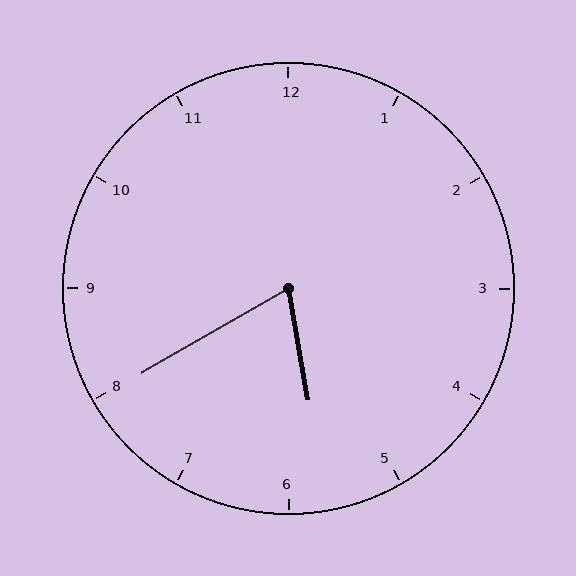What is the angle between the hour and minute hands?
Approximately 70 degrees.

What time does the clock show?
5:40.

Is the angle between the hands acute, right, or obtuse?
It is acute.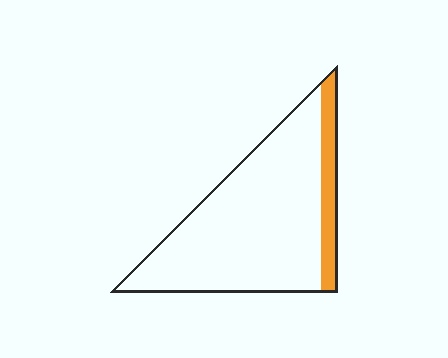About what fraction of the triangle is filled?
About one eighth (1/8).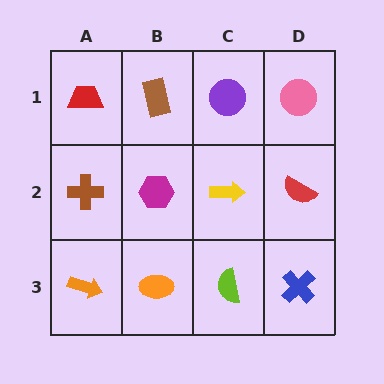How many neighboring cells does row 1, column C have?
3.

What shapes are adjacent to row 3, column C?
A yellow arrow (row 2, column C), an orange ellipse (row 3, column B), a blue cross (row 3, column D).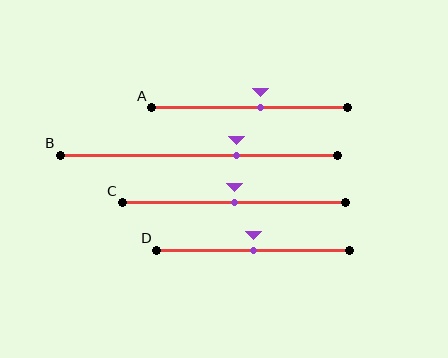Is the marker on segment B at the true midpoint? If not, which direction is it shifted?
No, the marker on segment B is shifted to the right by about 14% of the segment length.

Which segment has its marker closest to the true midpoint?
Segment C has its marker closest to the true midpoint.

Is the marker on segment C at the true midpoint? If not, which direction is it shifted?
Yes, the marker on segment C is at the true midpoint.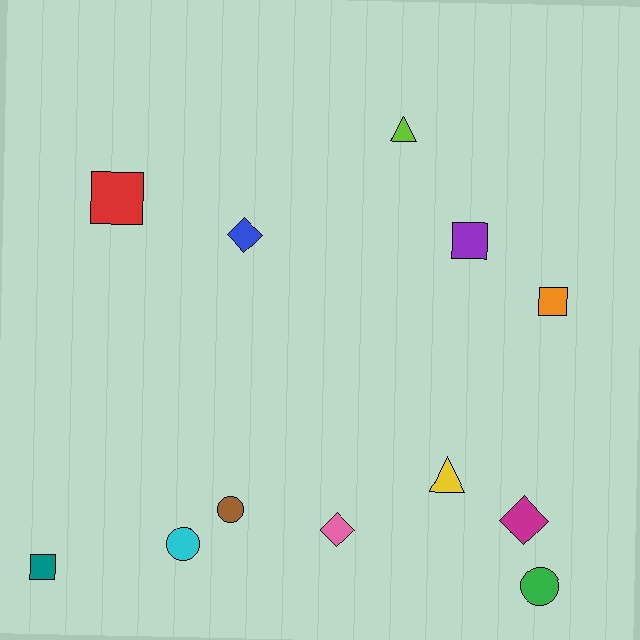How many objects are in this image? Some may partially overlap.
There are 12 objects.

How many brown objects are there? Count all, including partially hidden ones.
There is 1 brown object.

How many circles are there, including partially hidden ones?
There are 3 circles.